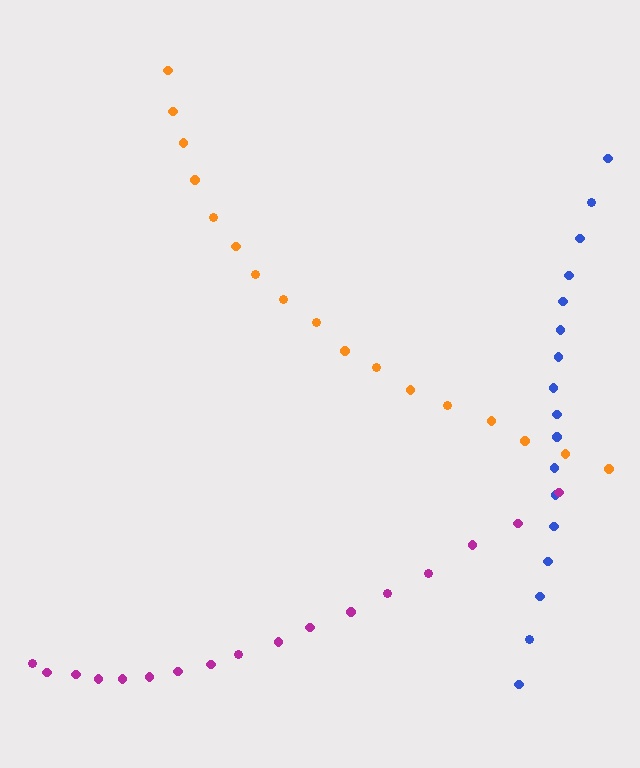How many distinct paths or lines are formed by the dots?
There are 3 distinct paths.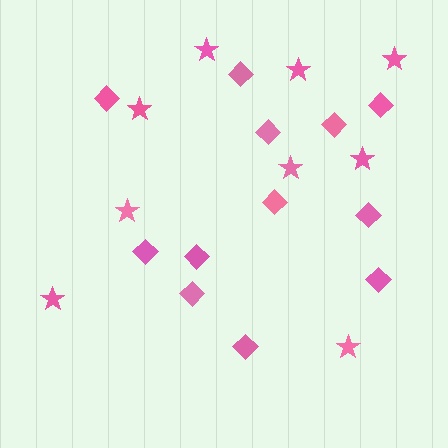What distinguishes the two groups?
There are 2 groups: one group of stars (9) and one group of diamonds (12).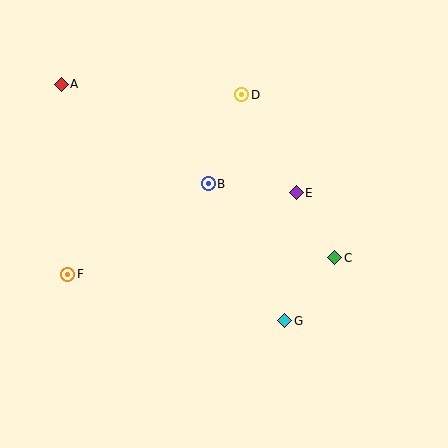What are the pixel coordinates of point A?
Point A is at (61, 84).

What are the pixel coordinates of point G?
Point G is at (285, 321).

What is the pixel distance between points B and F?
The distance between B and F is 167 pixels.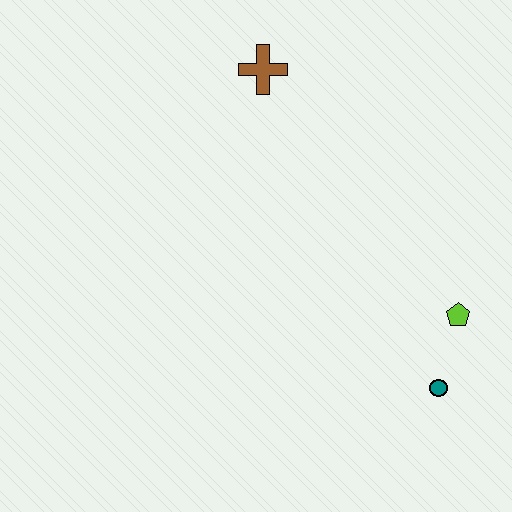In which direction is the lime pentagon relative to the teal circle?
The lime pentagon is above the teal circle.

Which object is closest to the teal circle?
The lime pentagon is closest to the teal circle.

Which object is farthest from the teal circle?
The brown cross is farthest from the teal circle.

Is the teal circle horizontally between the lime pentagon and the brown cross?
Yes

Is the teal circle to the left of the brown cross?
No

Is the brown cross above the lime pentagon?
Yes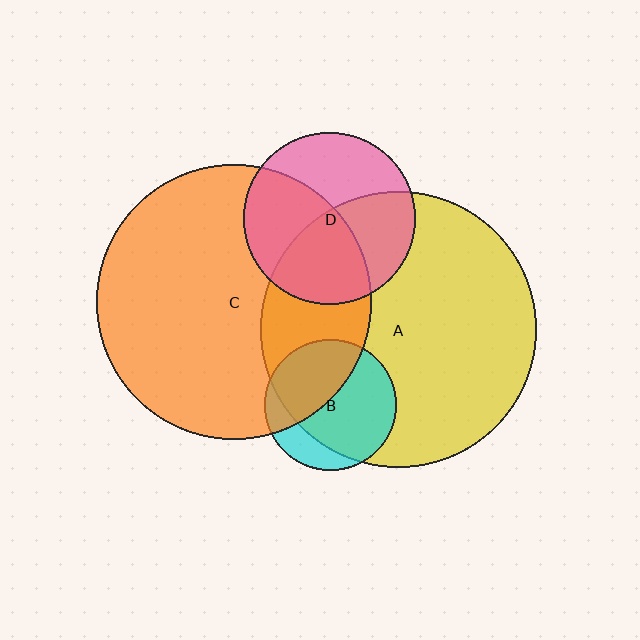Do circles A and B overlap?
Yes.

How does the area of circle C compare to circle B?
Approximately 4.4 times.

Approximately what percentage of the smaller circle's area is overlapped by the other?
Approximately 80%.